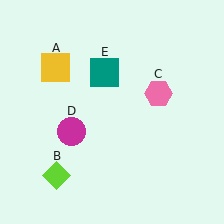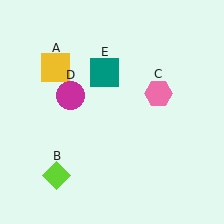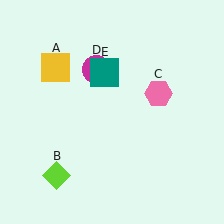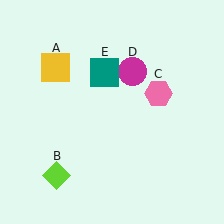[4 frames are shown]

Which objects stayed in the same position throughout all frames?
Yellow square (object A) and lime diamond (object B) and pink hexagon (object C) and teal square (object E) remained stationary.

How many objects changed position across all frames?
1 object changed position: magenta circle (object D).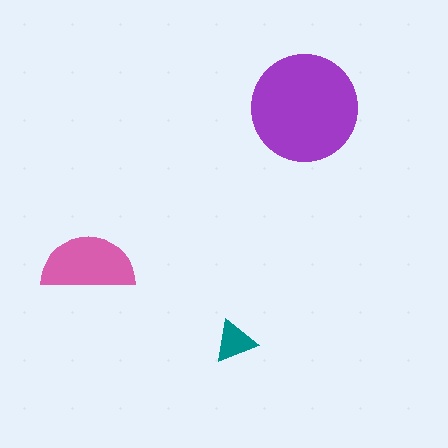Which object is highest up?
The purple circle is topmost.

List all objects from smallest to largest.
The teal triangle, the pink semicircle, the purple circle.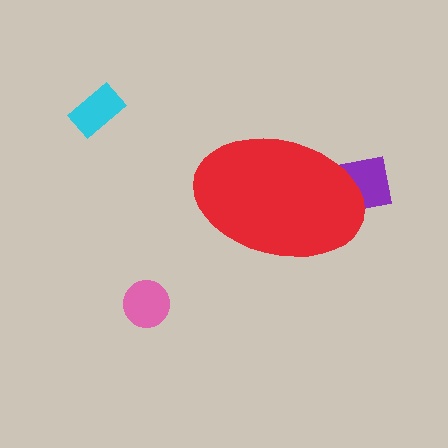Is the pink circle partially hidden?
No, the pink circle is fully visible.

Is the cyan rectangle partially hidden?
No, the cyan rectangle is fully visible.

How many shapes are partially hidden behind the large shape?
1 shape is partially hidden.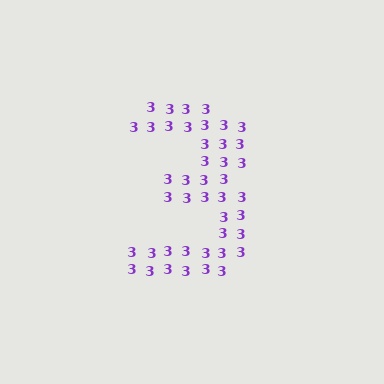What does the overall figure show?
The overall figure shows the digit 3.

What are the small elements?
The small elements are digit 3's.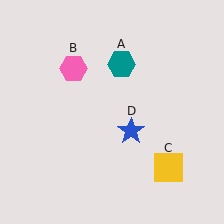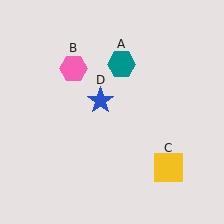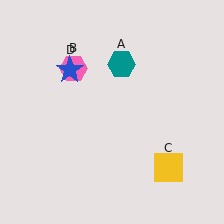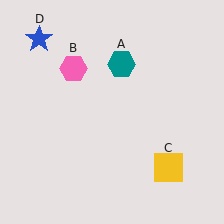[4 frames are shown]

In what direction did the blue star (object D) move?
The blue star (object D) moved up and to the left.